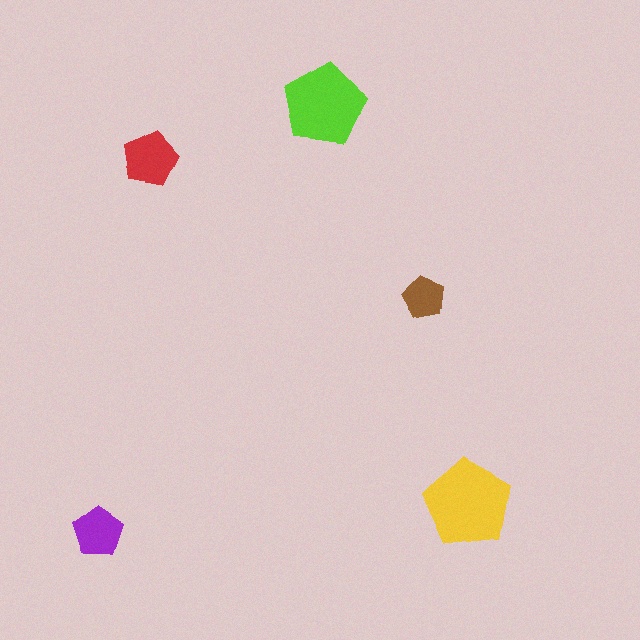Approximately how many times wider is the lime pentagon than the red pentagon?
About 1.5 times wider.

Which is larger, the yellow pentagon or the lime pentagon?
The yellow one.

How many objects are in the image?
There are 5 objects in the image.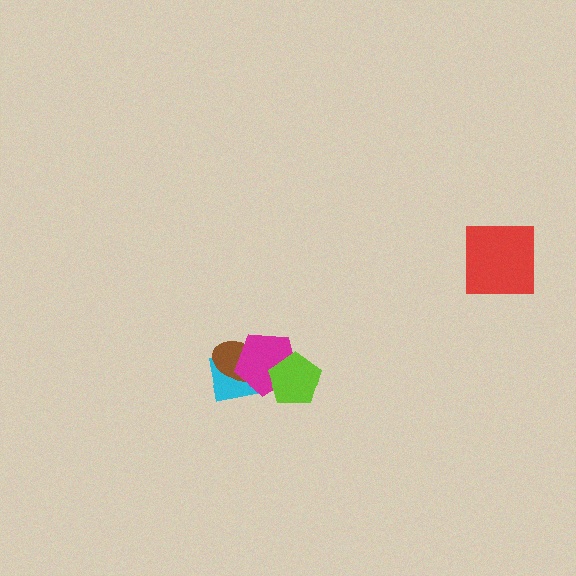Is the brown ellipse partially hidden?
Yes, it is partially covered by another shape.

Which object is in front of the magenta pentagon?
The lime pentagon is in front of the magenta pentagon.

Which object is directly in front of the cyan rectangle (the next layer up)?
The brown ellipse is directly in front of the cyan rectangle.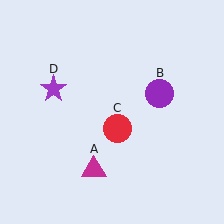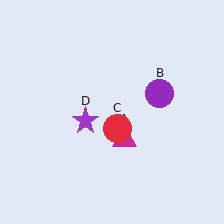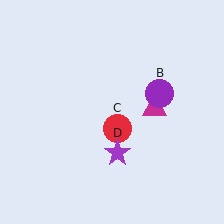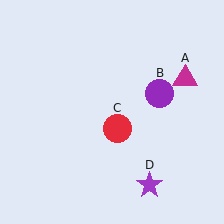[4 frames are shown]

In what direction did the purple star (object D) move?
The purple star (object D) moved down and to the right.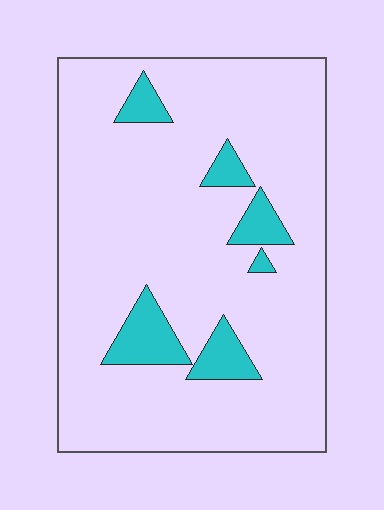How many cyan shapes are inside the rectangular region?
6.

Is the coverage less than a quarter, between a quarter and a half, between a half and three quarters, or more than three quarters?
Less than a quarter.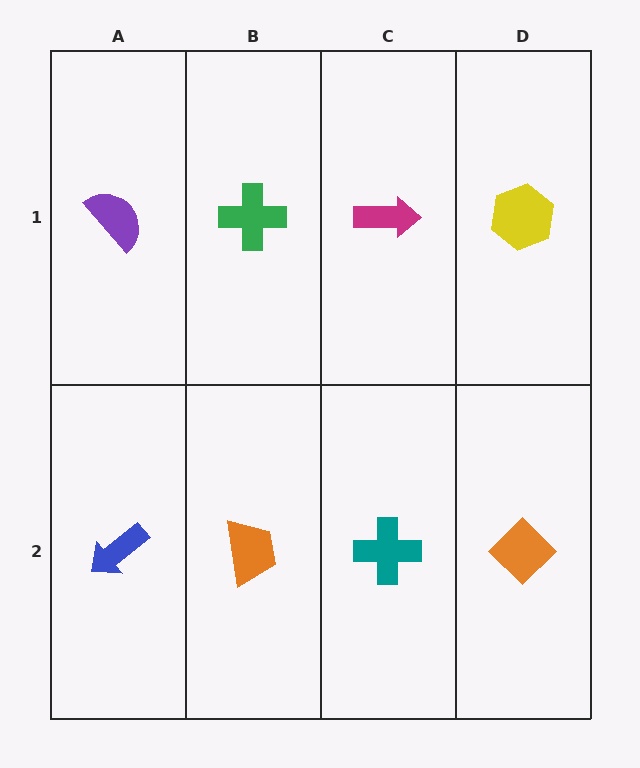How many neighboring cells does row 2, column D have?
2.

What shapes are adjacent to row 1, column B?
An orange trapezoid (row 2, column B), a purple semicircle (row 1, column A), a magenta arrow (row 1, column C).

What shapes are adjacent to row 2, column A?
A purple semicircle (row 1, column A), an orange trapezoid (row 2, column B).